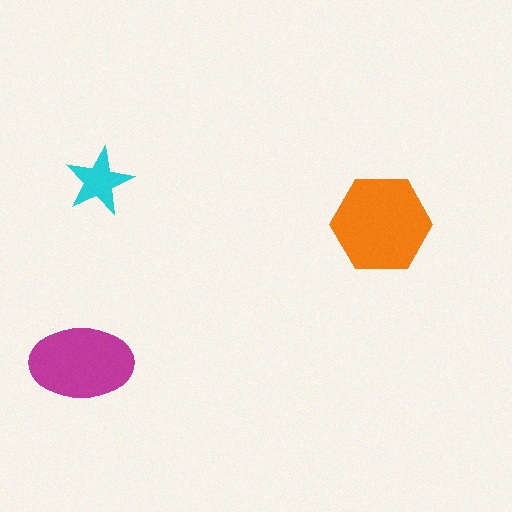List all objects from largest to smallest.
The orange hexagon, the magenta ellipse, the cyan star.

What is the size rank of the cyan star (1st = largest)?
3rd.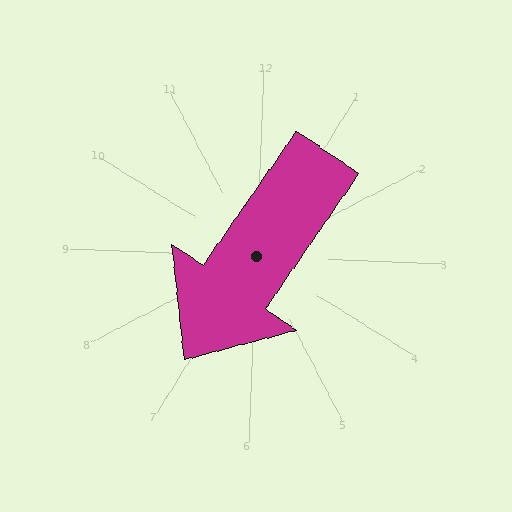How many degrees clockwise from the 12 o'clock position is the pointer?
Approximately 212 degrees.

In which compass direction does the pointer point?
Southwest.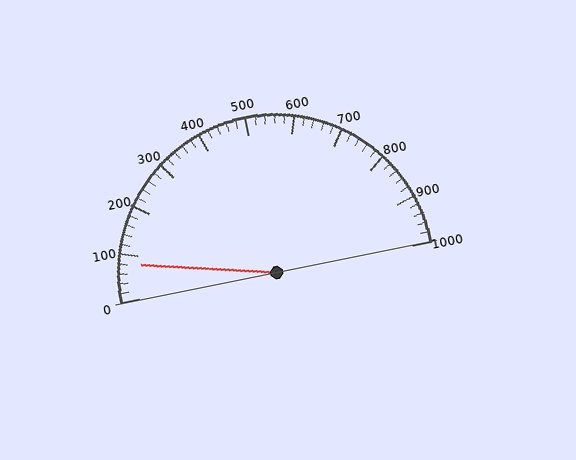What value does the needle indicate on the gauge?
The needle indicates approximately 80.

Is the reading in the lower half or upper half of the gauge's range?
The reading is in the lower half of the range (0 to 1000).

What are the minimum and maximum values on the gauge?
The gauge ranges from 0 to 1000.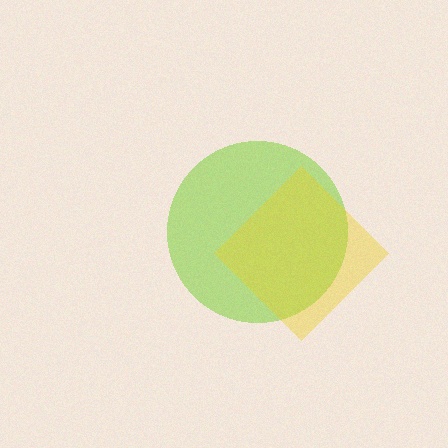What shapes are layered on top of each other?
The layered shapes are: a lime circle, a yellow diamond.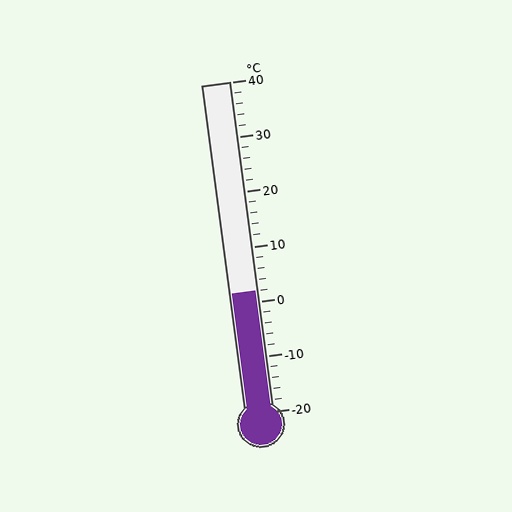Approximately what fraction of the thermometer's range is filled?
The thermometer is filled to approximately 35% of its range.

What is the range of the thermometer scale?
The thermometer scale ranges from -20°C to 40°C.